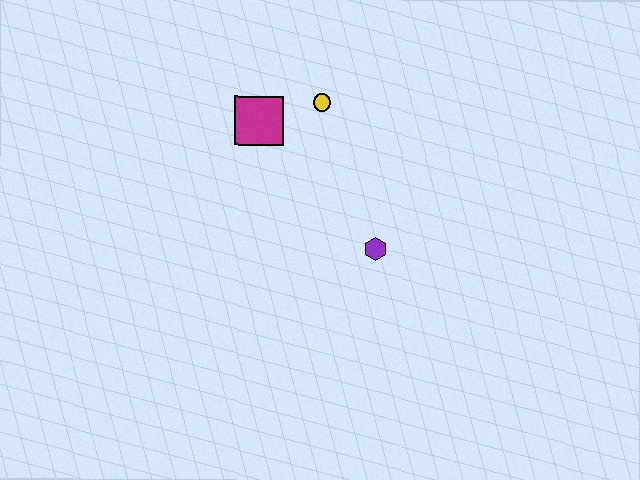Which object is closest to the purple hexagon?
The yellow circle is closest to the purple hexagon.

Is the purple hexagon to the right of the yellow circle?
Yes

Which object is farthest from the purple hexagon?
The magenta square is farthest from the purple hexagon.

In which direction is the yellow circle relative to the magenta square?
The yellow circle is to the right of the magenta square.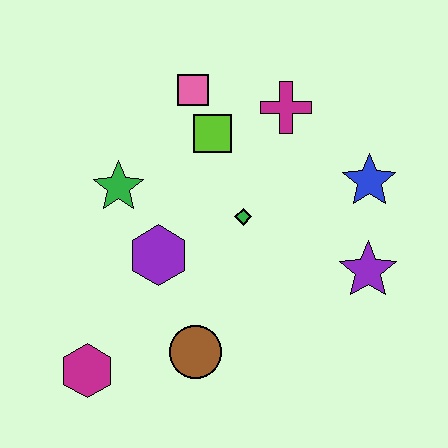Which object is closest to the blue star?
The purple star is closest to the blue star.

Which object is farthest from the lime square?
The magenta hexagon is farthest from the lime square.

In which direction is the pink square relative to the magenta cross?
The pink square is to the left of the magenta cross.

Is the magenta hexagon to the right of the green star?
No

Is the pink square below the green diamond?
No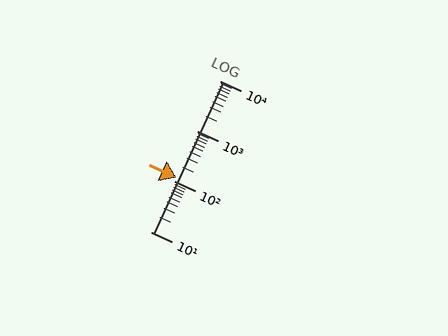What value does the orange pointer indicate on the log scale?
The pointer indicates approximately 120.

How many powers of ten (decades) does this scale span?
The scale spans 3 decades, from 10 to 10000.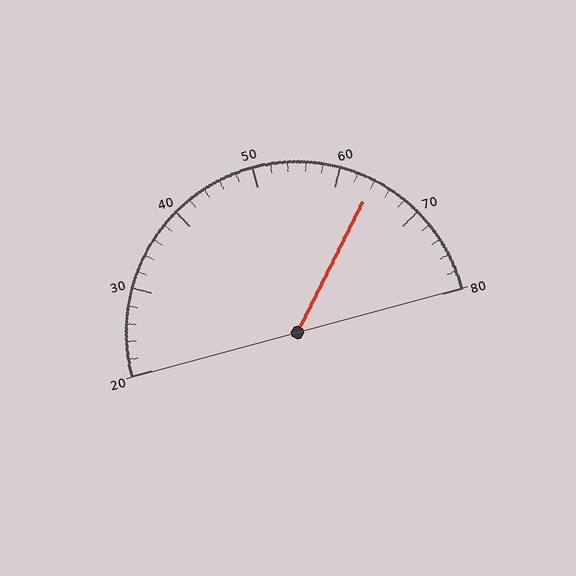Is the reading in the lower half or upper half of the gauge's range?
The reading is in the upper half of the range (20 to 80).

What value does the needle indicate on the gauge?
The needle indicates approximately 64.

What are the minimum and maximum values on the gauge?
The gauge ranges from 20 to 80.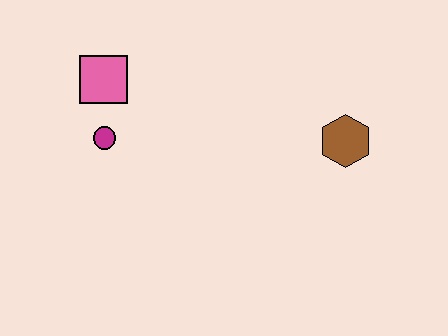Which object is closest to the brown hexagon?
The magenta circle is closest to the brown hexagon.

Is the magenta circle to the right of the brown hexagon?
No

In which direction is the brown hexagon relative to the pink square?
The brown hexagon is to the right of the pink square.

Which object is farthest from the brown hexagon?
The pink square is farthest from the brown hexagon.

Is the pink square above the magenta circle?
Yes